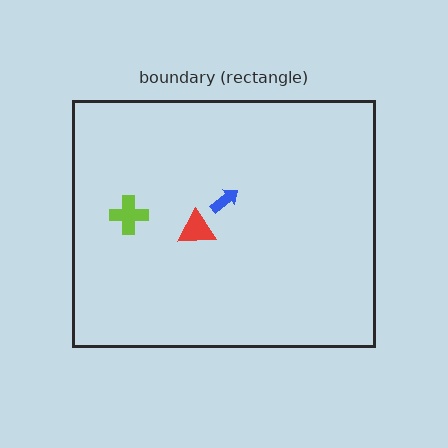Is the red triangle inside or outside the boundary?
Inside.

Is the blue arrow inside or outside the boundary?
Inside.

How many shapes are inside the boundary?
3 inside, 0 outside.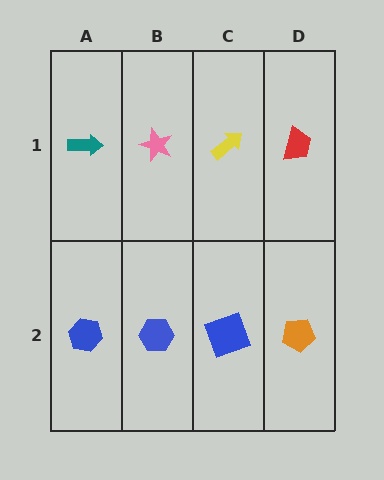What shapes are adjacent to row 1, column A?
A blue hexagon (row 2, column A), a pink star (row 1, column B).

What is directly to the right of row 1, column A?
A pink star.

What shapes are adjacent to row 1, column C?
A blue square (row 2, column C), a pink star (row 1, column B), a red trapezoid (row 1, column D).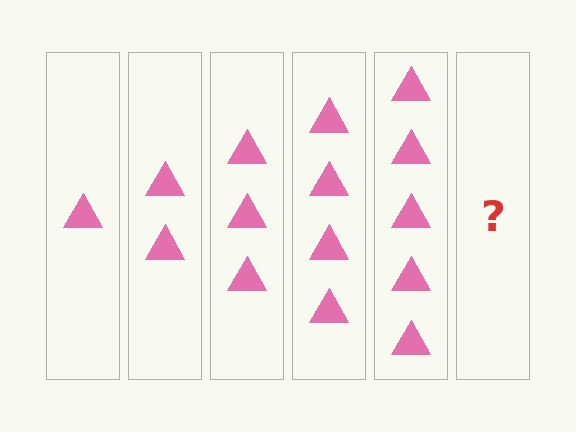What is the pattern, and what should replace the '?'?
The pattern is that each step adds one more triangle. The '?' should be 6 triangles.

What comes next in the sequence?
The next element should be 6 triangles.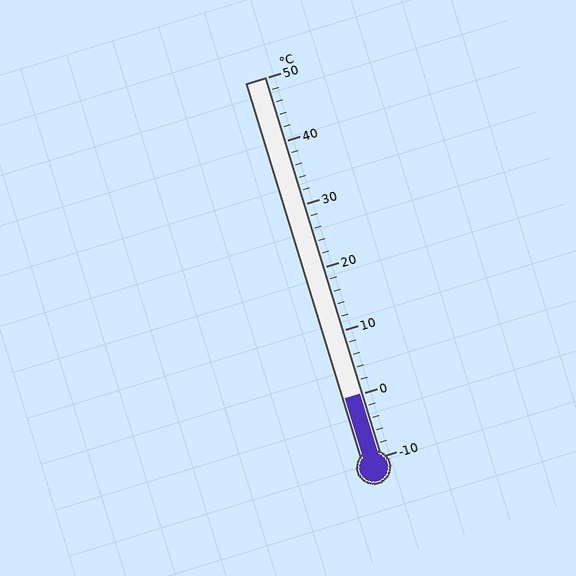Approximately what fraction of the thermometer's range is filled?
The thermometer is filled to approximately 15% of its range.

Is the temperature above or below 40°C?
The temperature is below 40°C.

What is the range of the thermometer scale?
The thermometer scale ranges from -10°C to 50°C.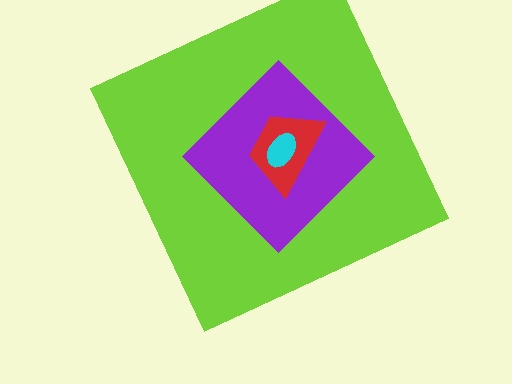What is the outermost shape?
The lime square.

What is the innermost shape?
The cyan ellipse.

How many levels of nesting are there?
4.